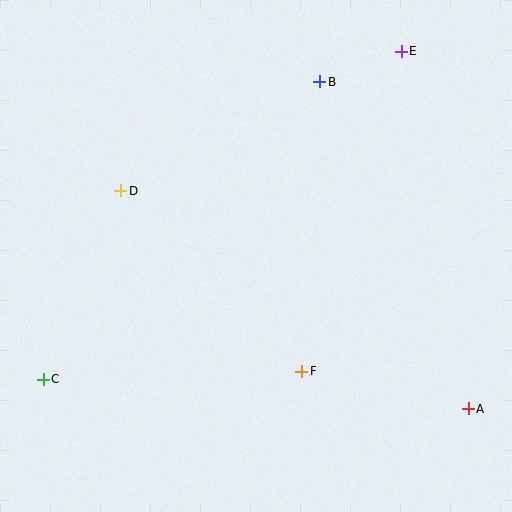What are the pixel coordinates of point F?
Point F is at (302, 371).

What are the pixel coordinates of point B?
Point B is at (320, 82).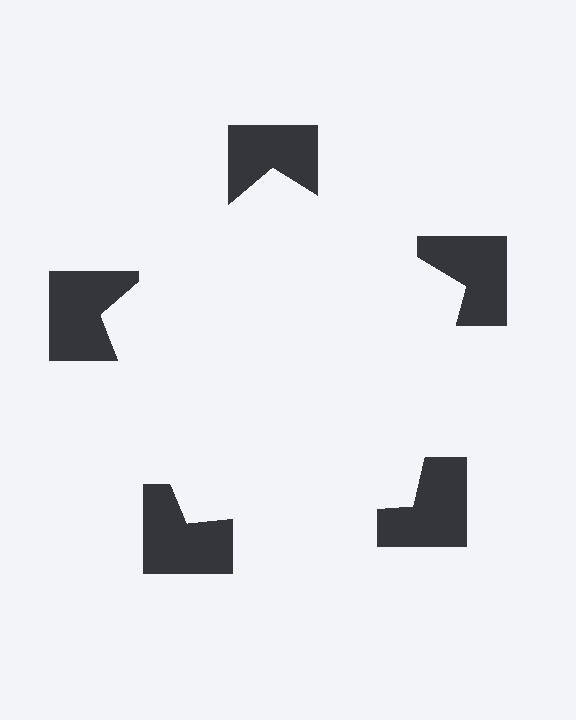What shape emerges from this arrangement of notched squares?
An illusory pentagon — its edges are inferred from the aligned wedge cuts in the notched squares, not physically drawn.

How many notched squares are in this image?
There are 5 — one at each vertex of the illusory pentagon.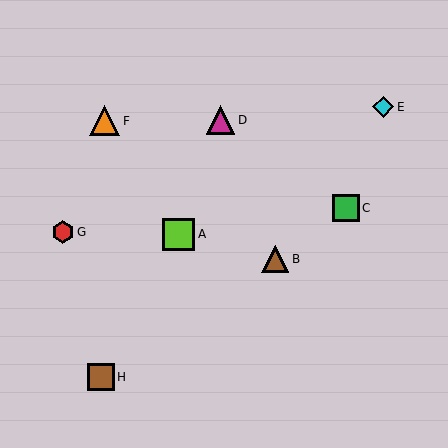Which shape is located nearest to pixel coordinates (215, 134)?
The magenta triangle (labeled D) at (220, 120) is nearest to that location.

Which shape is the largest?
The lime square (labeled A) is the largest.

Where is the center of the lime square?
The center of the lime square is at (179, 234).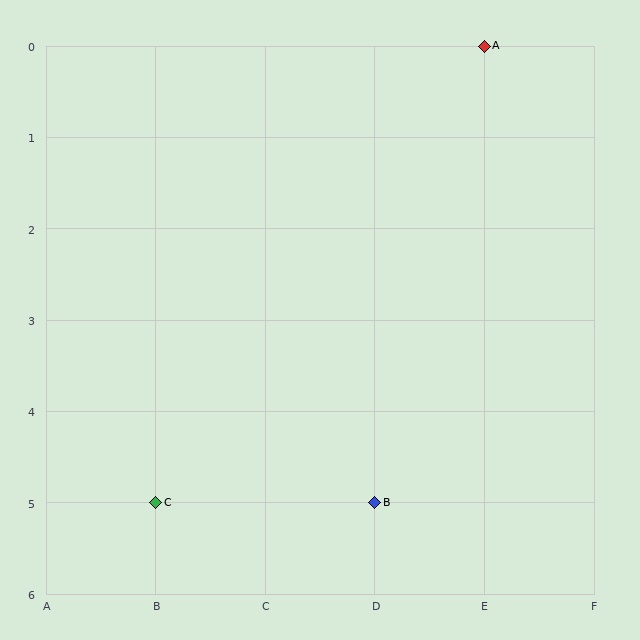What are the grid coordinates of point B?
Point B is at grid coordinates (D, 5).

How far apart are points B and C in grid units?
Points B and C are 2 columns apart.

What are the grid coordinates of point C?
Point C is at grid coordinates (B, 5).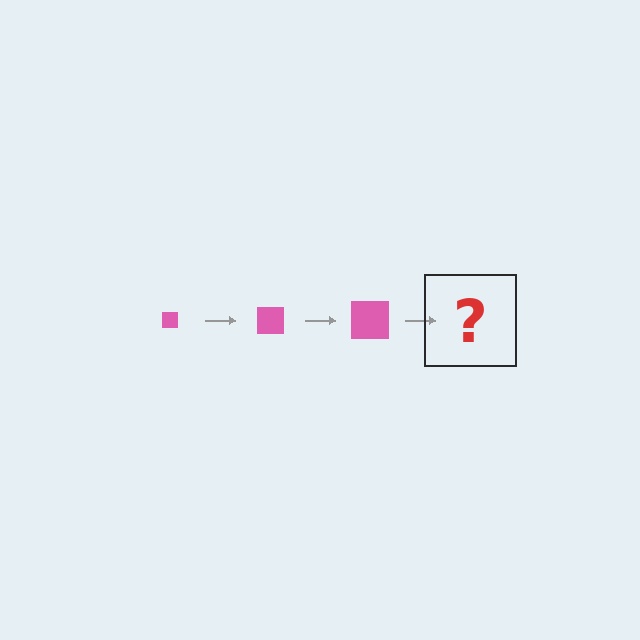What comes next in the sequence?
The next element should be a pink square, larger than the previous one.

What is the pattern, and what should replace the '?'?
The pattern is that the square gets progressively larger each step. The '?' should be a pink square, larger than the previous one.